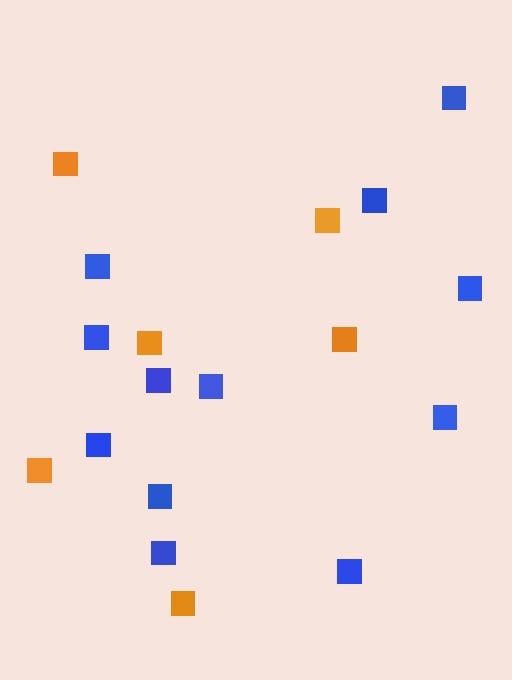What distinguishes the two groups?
There are 2 groups: one group of orange squares (6) and one group of blue squares (12).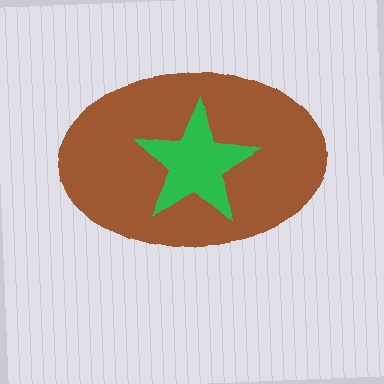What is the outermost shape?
The brown ellipse.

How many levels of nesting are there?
2.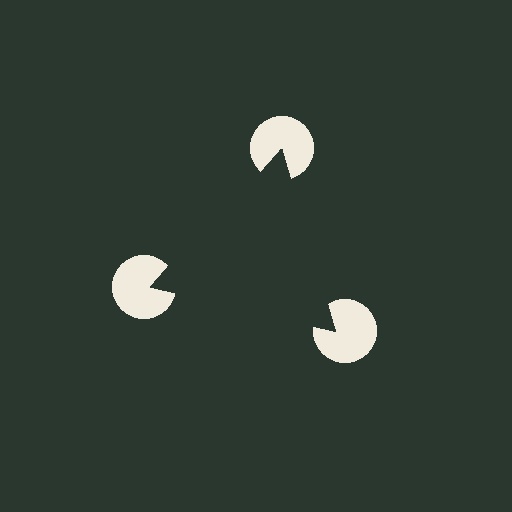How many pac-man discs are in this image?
There are 3 — one at each vertex of the illusory triangle.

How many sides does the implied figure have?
3 sides.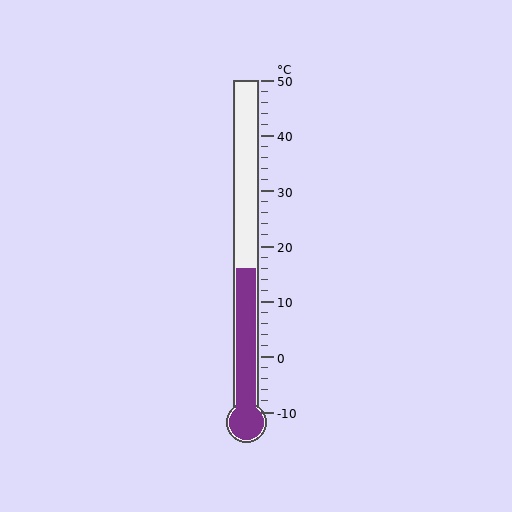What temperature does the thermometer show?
The thermometer shows approximately 16°C.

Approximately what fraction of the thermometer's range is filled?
The thermometer is filled to approximately 45% of its range.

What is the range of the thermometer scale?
The thermometer scale ranges from -10°C to 50°C.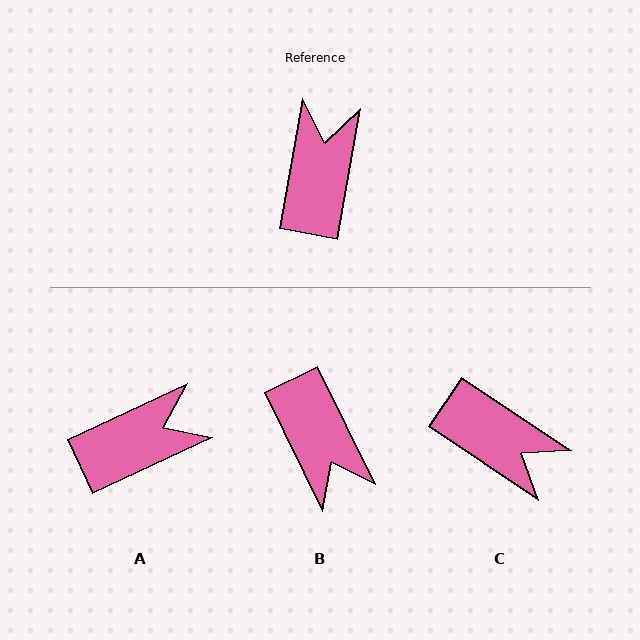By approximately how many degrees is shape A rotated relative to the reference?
Approximately 55 degrees clockwise.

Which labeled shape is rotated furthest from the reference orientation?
B, about 144 degrees away.